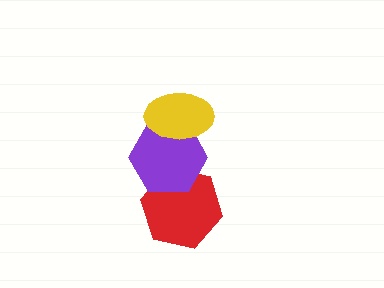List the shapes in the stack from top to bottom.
From top to bottom: the yellow ellipse, the purple hexagon, the red hexagon.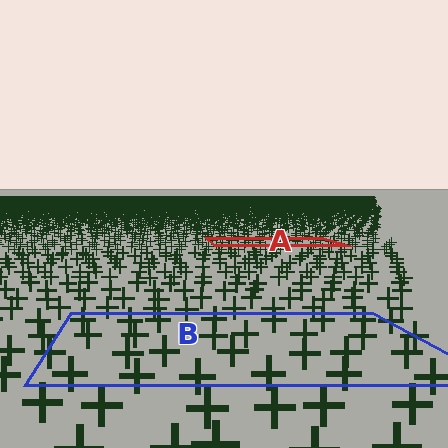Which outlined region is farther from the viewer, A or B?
Region A is farther from the viewer — the texture elements inside it appear smaller and more densely packed.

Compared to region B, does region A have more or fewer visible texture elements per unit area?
Region A has more texture elements per unit area — they are packed more densely because it is farther away.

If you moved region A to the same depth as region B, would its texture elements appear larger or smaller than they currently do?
They would appear larger. At a closer depth, the same texture elements are projected at a bigger on-screen size.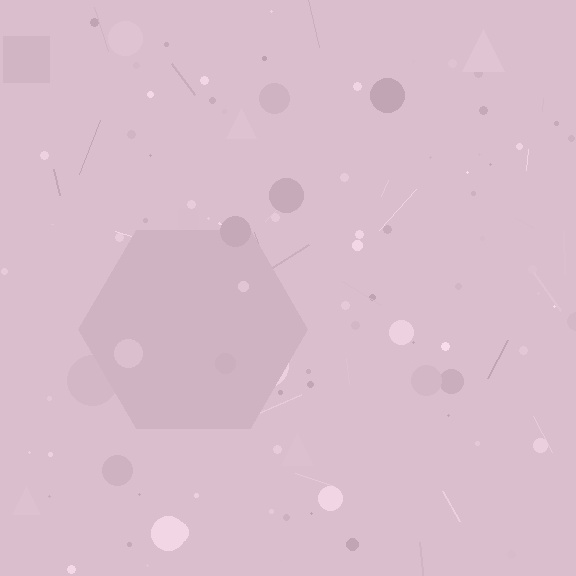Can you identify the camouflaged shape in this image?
The camouflaged shape is a hexagon.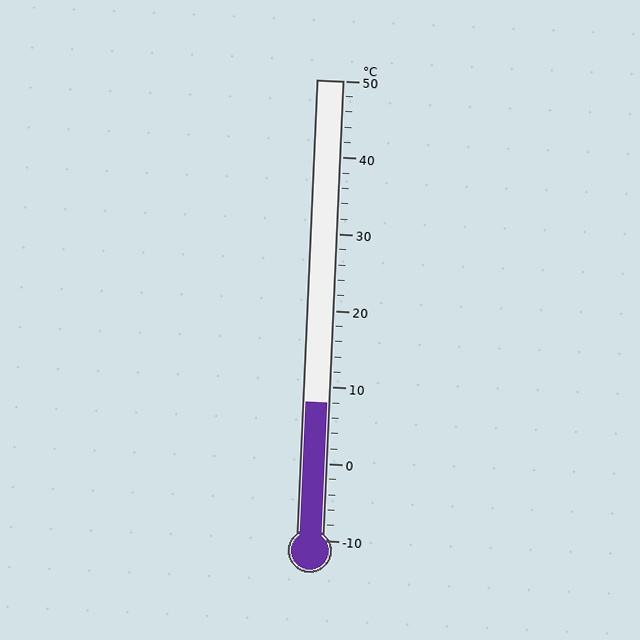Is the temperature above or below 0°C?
The temperature is above 0°C.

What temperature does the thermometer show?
The thermometer shows approximately 8°C.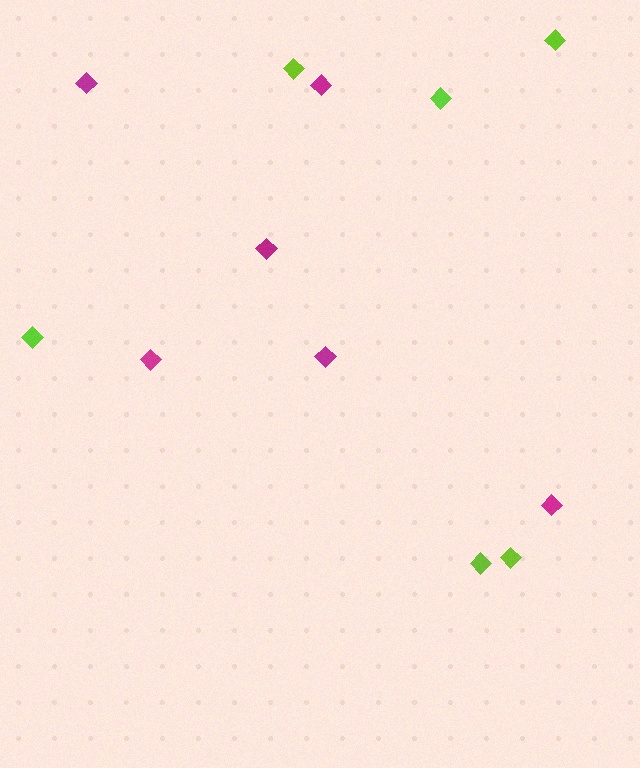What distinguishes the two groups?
There are 2 groups: one group of magenta diamonds (6) and one group of lime diamonds (6).